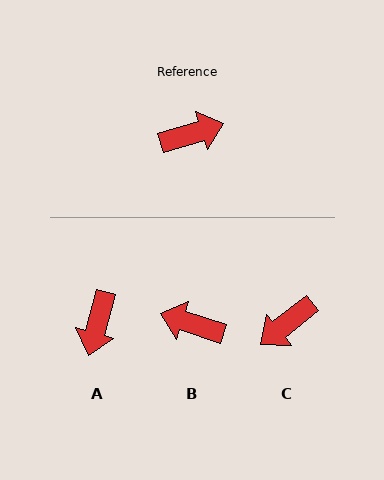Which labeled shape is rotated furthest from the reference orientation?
C, about 159 degrees away.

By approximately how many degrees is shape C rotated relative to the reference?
Approximately 159 degrees clockwise.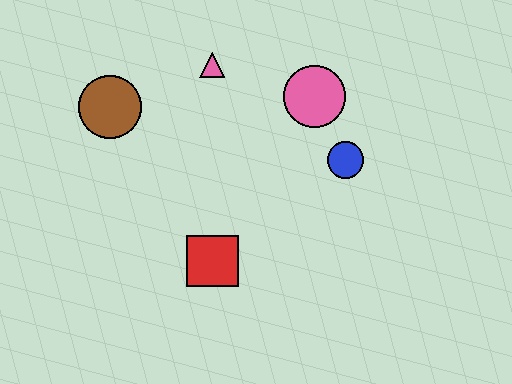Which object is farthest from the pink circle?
The brown circle is farthest from the pink circle.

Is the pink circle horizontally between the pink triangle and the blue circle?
Yes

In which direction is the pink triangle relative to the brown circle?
The pink triangle is to the right of the brown circle.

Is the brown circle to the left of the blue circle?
Yes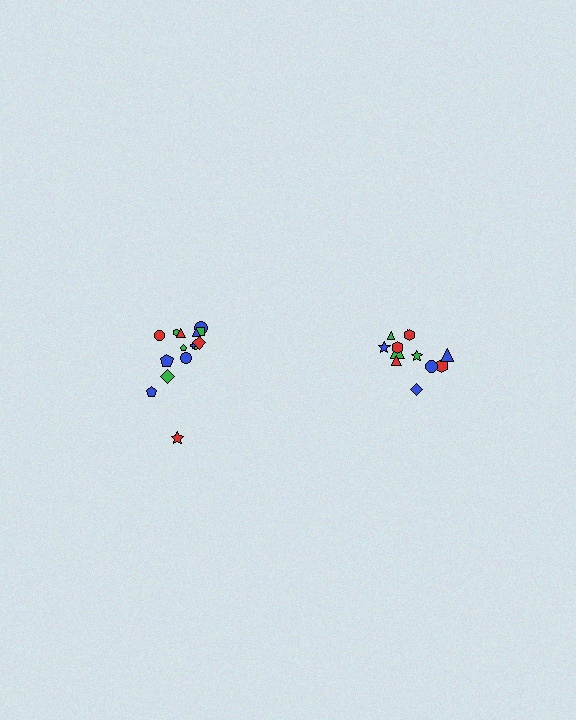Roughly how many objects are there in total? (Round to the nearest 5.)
Roughly 25 objects in total.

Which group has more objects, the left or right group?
The left group.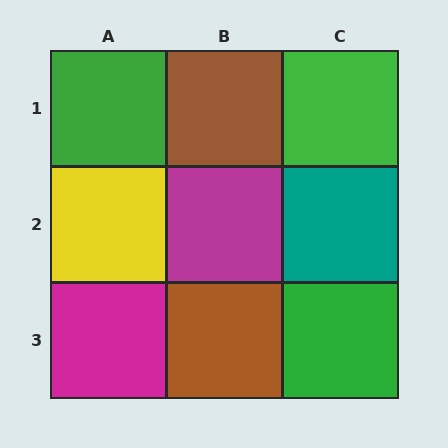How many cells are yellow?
1 cell is yellow.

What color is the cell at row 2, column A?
Yellow.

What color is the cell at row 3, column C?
Green.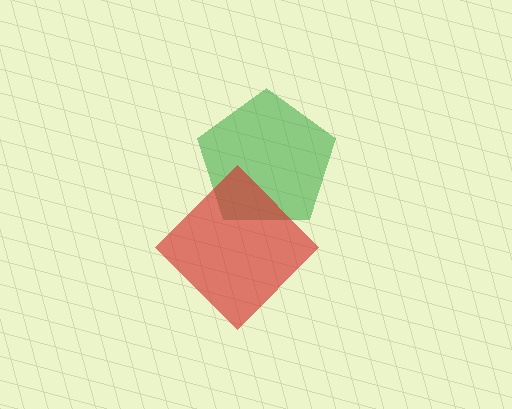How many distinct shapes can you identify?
There are 2 distinct shapes: a green pentagon, a red diamond.